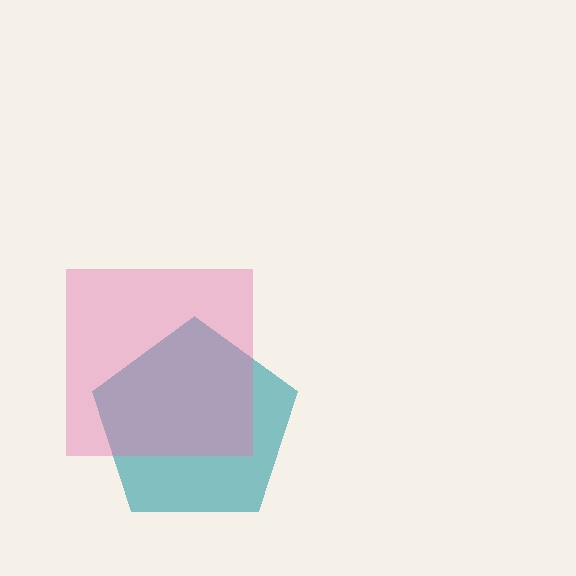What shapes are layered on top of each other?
The layered shapes are: a teal pentagon, a pink square.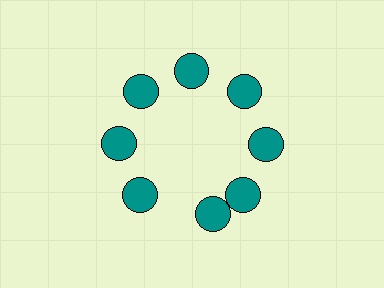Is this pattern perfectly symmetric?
No. The 8 teal circles are arranged in a ring, but one element near the 6 o'clock position is rotated out of alignment along the ring, breaking the 8-fold rotational symmetry.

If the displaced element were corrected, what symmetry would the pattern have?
It would have 8-fold rotational symmetry — the pattern would map onto itself every 45 degrees.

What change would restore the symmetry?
The symmetry would be restored by rotating it back into even spacing with its neighbors so that all 8 circles sit at equal angles and equal distance from the center.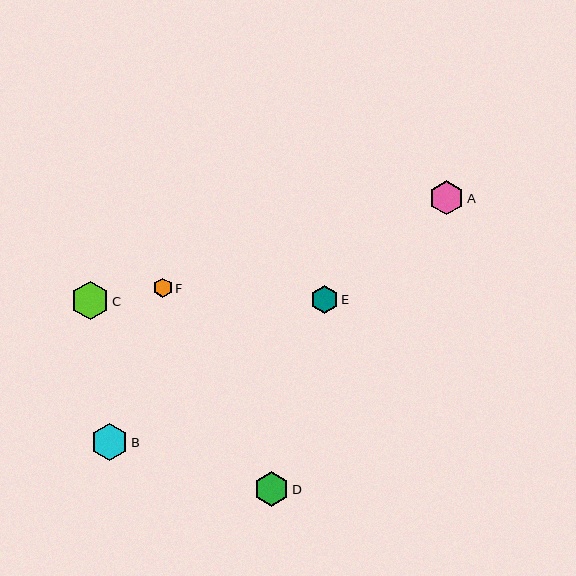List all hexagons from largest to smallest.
From largest to smallest: C, B, D, A, E, F.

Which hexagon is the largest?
Hexagon C is the largest with a size of approximately 39 pixels.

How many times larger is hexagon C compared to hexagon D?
Hexagon C is approximately 1.1 times the size of hexagon D.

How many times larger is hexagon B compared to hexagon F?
Hexagon B is approximately 2.0 times the size of hexagon F.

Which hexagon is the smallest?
Hexagon F is the smallest with a size of approximately 19 pixels.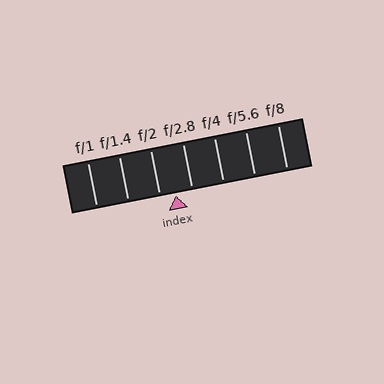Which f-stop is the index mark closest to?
The index mark is closest to f/2.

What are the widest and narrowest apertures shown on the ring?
The widest aperture shown is f/1 and the narrowest is f/8.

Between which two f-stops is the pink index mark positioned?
The index mark is between f/2 and f/2.8.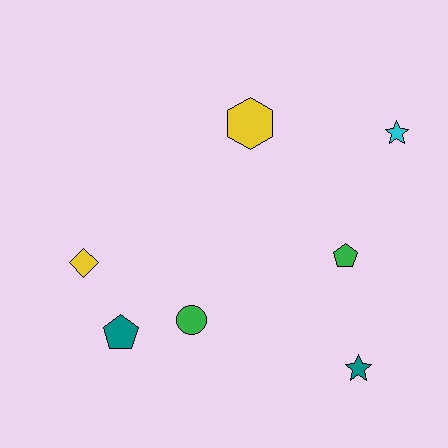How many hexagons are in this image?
There is 1 hexagon.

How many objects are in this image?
There are 7 objects.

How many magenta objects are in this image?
There are no magenta objects.